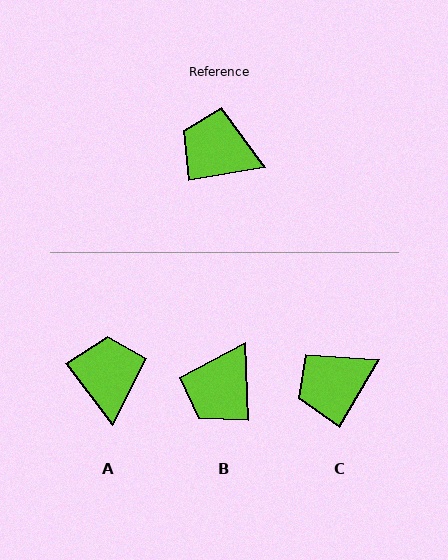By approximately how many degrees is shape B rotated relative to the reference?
Approximately 82 degrees counter-clockwise.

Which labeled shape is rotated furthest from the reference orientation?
B, about 82 degrees away.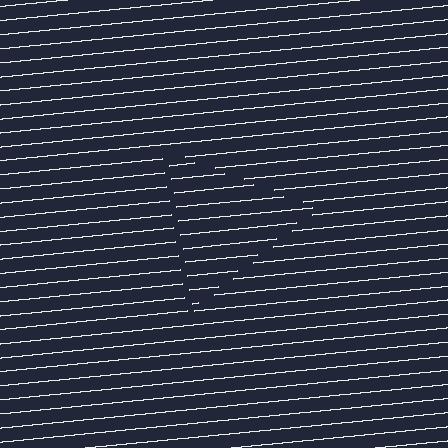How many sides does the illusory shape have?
3 sides — the line-ends trace a triangle.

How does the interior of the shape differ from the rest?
The interior of the shape contains the same grating, shifted by half a period — the contour is defined by the phase discontinuity where line-ends from the inner and outer gratings abut.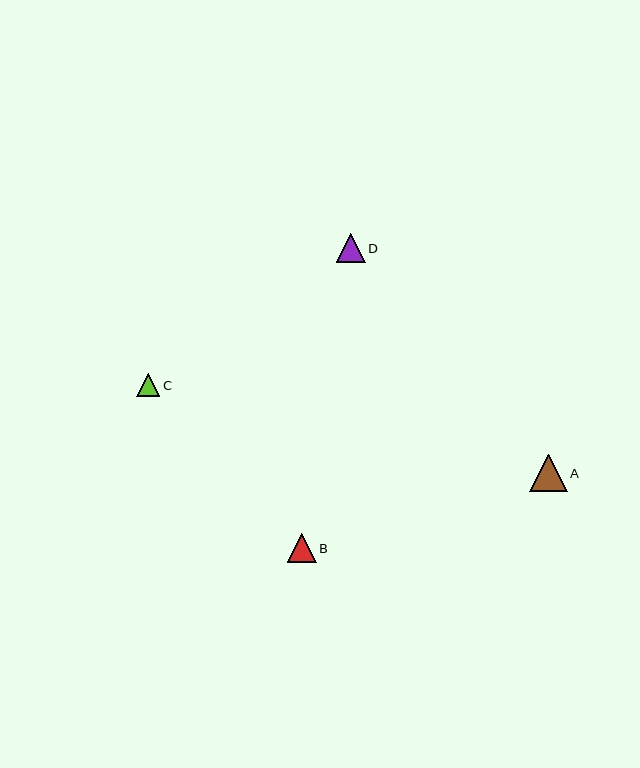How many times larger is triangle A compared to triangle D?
Triangle A is approximately 1.3 times the size of triangle D.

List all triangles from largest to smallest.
From largest to smallest: A, B, D, C.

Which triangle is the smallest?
Triangle C is the smallest with a size of approximately 23 pixels.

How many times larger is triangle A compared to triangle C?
Triangle A is approximately 1.6 times the size of triangle C.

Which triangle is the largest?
Triangle A is the largest with a size of approximately 38 pixels.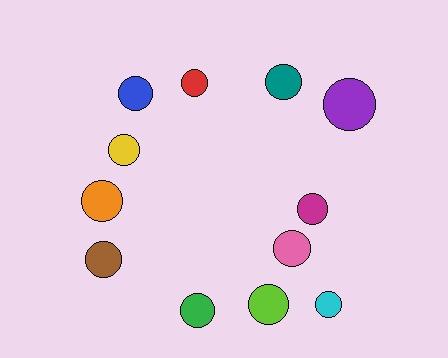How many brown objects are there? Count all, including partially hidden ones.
There is 1 brown object.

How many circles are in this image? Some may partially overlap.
There are 12 circles.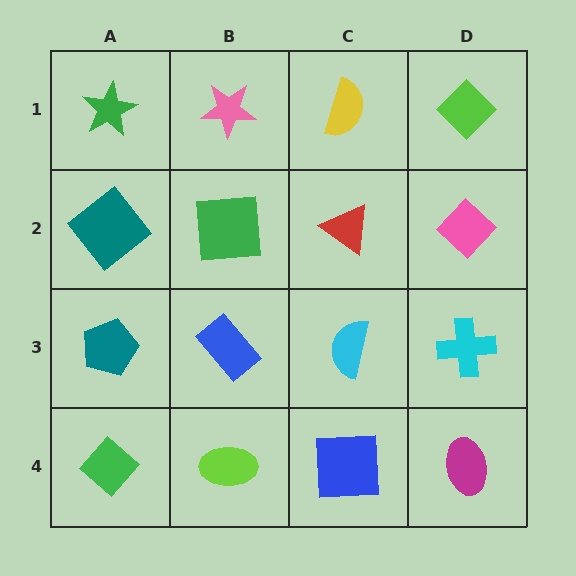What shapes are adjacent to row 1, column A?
A teal diamond (row 2, column A), a pink star (row 1, column B).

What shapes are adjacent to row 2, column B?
A pink star (row 1, column B), a blue rectangle (row 3, column B), a teal diamond (row 2, column A), a red triangle (row 2, column C).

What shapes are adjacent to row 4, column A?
A teal pentagon (row 3, column A), a lime ellipse (row 4, column B).